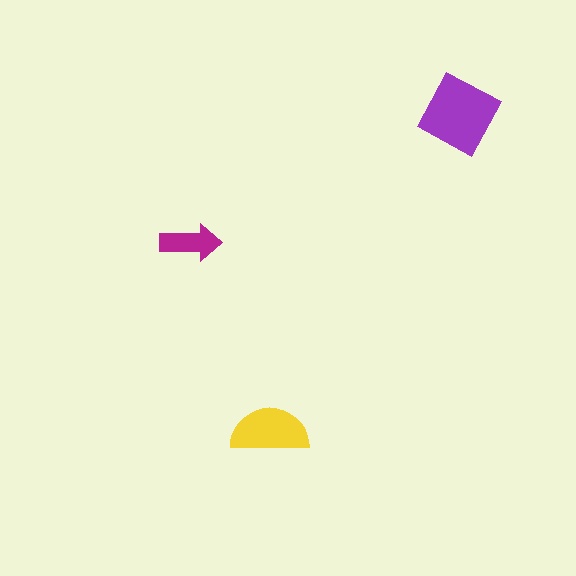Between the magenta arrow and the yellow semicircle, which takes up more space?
The yellow semicircle.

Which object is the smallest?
The magenta arrow.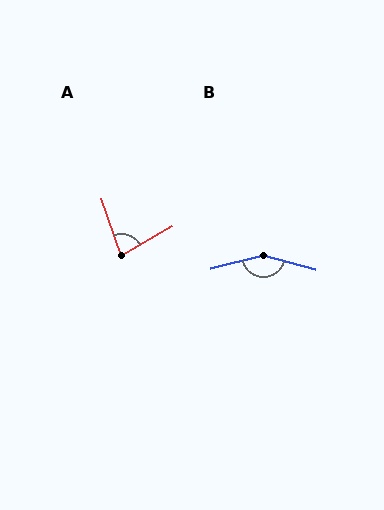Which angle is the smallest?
A, at approximately 79 degrees.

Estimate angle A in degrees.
Approximately 79 degrees.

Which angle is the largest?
B, at approximately 150 degrees.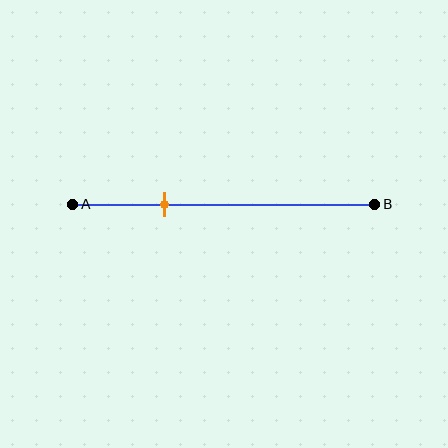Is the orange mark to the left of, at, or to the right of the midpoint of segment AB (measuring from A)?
The orange mark is to the left of the midpoint of segment AB.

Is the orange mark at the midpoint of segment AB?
No, the mark is at about 30% from A, not at the 50% midpoint.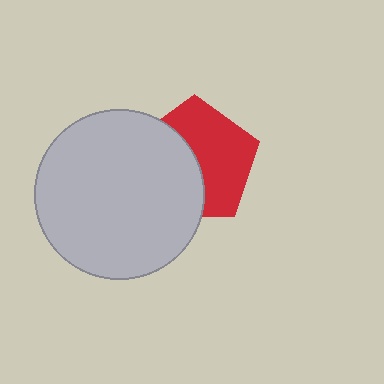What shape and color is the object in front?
The object in front is a light gray circle.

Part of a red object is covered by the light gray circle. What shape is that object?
It is a pentagon.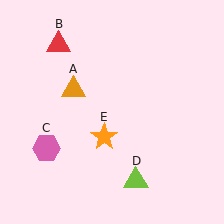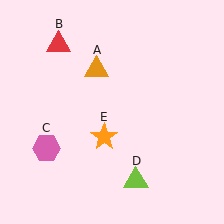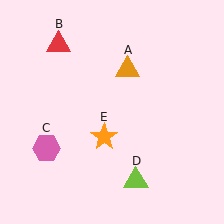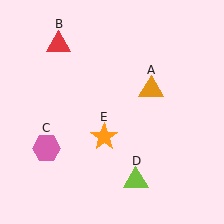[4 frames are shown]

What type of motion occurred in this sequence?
The orange triangle (object A) rotated clockwise around the center of the scene.